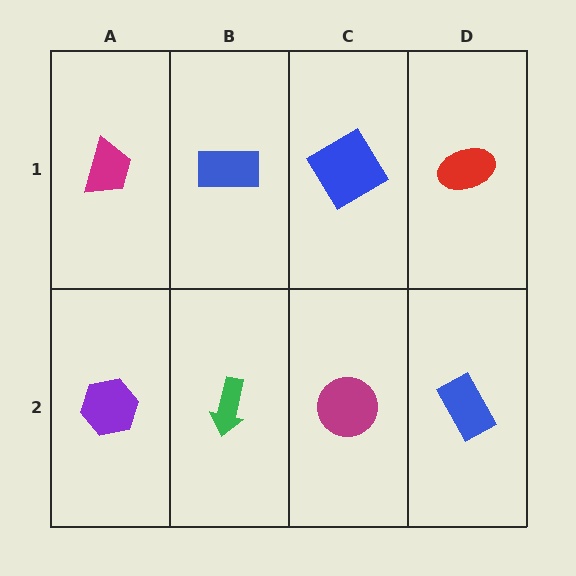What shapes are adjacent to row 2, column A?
A magenta trapezoid (row 1, column A), a green arrow (row 2, column B).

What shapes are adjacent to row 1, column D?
A blue rectangle (row 2, column D), a blue diamond (row 1, column C).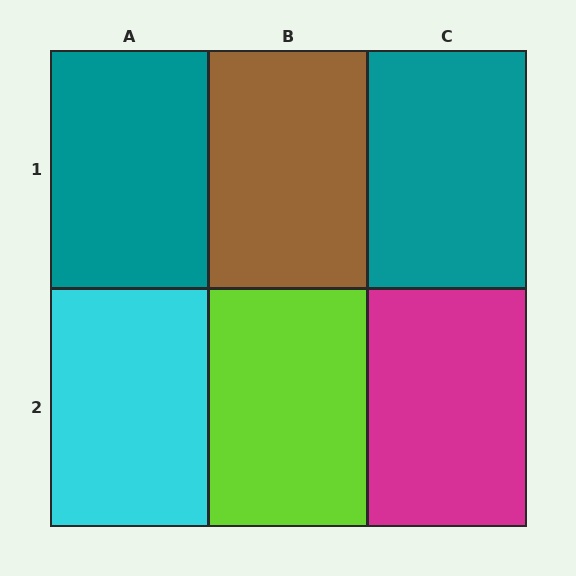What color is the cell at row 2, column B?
Lime.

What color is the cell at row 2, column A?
Cyan.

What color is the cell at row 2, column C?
Magenta.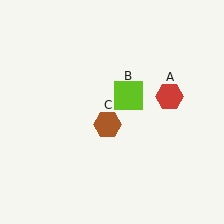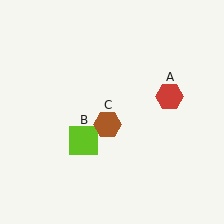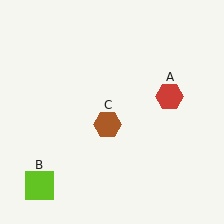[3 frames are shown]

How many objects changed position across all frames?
1 object changed position: lime square (object B).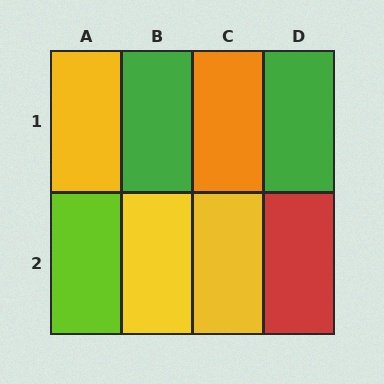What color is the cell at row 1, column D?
Green.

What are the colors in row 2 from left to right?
Lime, yellow, yellow, red.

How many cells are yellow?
3 cells are yellow.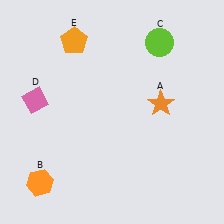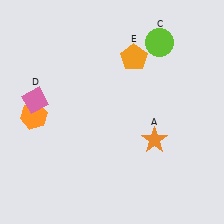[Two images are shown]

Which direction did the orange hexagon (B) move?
The orange hexagon (B) moved up.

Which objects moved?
The objects that moved are: the orange star (A), the orange hexagon (B), the orange pentagon (E).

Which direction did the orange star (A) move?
The orange star (A) moved down.